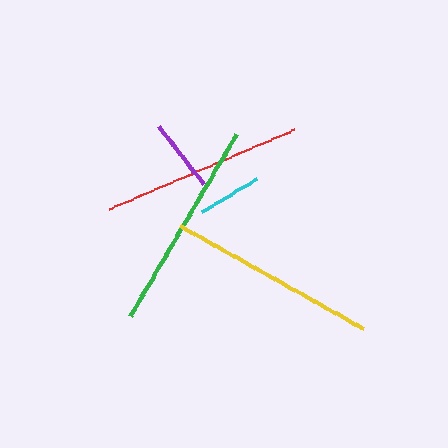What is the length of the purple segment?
The purple segment is approximately 73 pixels long.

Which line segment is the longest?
The green line is the longest at approximately 211 pixels.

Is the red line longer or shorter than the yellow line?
The yellow line is longer than the red line.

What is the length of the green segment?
The green segment is approximately 211 pixels long.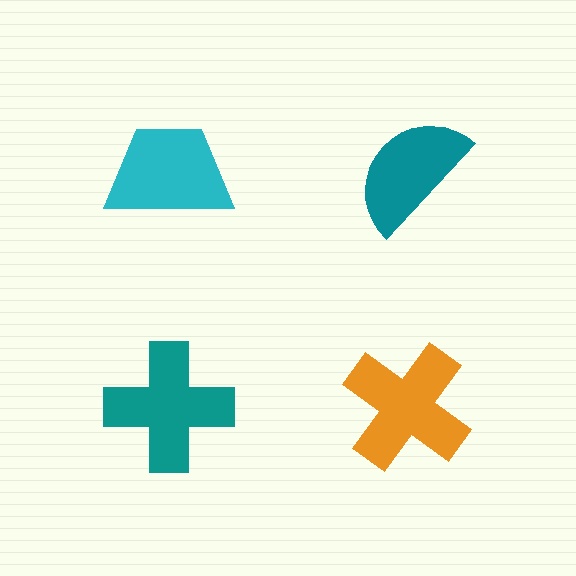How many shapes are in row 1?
2 shapes.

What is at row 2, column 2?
An orange cross.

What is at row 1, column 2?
A teal semicircle.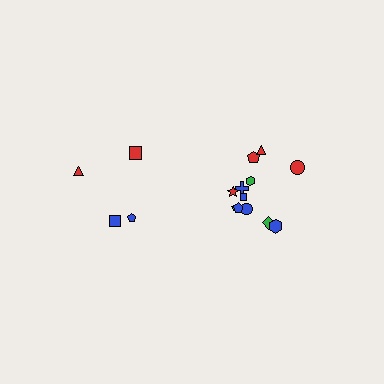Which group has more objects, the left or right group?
The right group.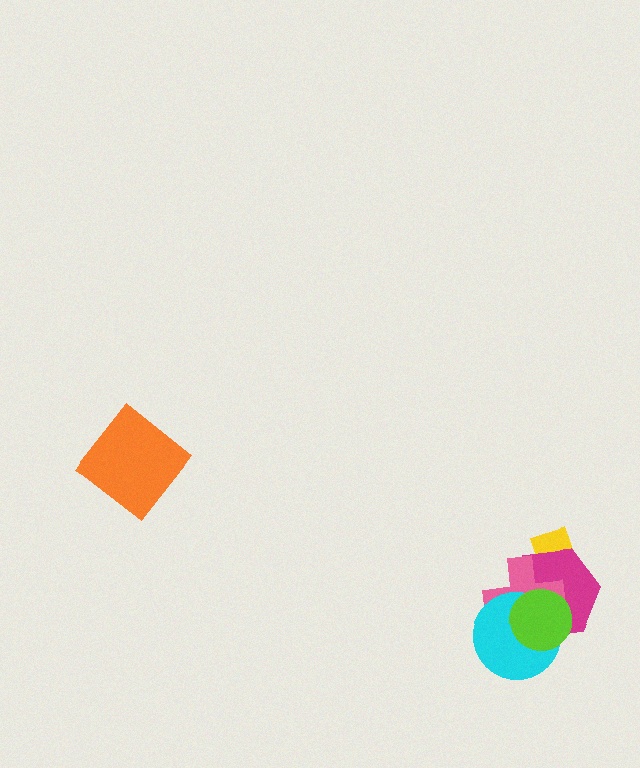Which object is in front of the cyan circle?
The lime circle is in front of the cyan circle.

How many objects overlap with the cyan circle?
3 objects overlap with the cyan circle.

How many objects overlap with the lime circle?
3 objects overlap with the lime circle.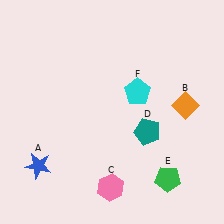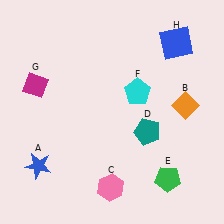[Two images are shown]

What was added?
A magenta diamond (G), a blue square (H) were added in Image 2.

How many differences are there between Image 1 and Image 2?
There are 2 differences between the two images.